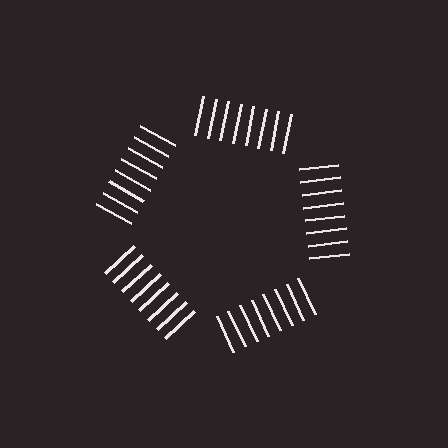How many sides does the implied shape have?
5 sides — the line-ends trace a pentagon.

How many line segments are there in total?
40 — 8 along each of the 5 edges.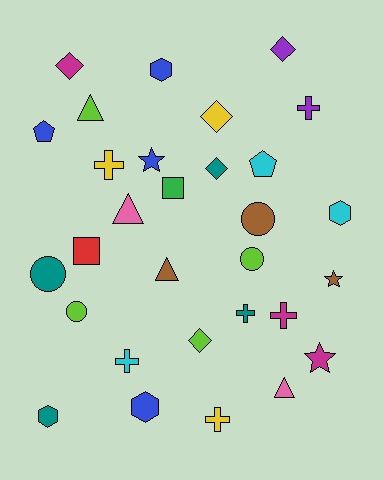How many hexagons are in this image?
There are 4 hexagons.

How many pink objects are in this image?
There are 2 pink objects.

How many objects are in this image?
There are 30 objects.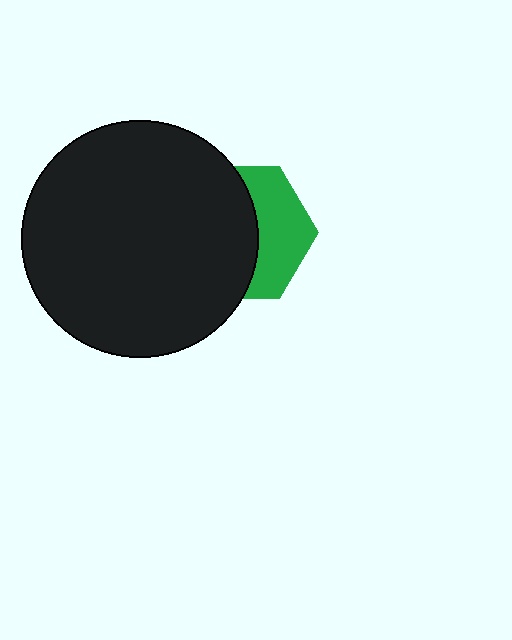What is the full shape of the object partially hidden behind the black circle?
The partially hidden object is a green hexagon.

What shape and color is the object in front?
The object in front is a black circle.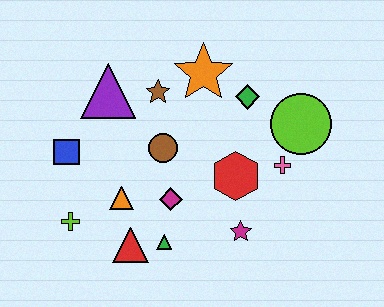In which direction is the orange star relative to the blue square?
The orange star is to the right of the blue square.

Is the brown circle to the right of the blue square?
Yes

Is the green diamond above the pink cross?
Yes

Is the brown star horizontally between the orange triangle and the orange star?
Yes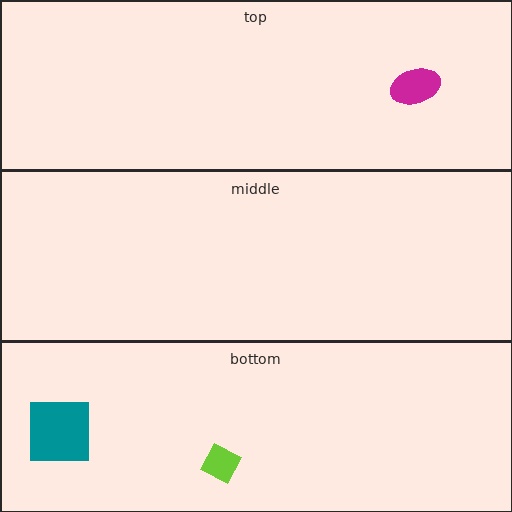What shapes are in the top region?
The magenta ellipse.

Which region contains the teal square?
The bottom region.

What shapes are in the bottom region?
The lime diamond, the teal square.